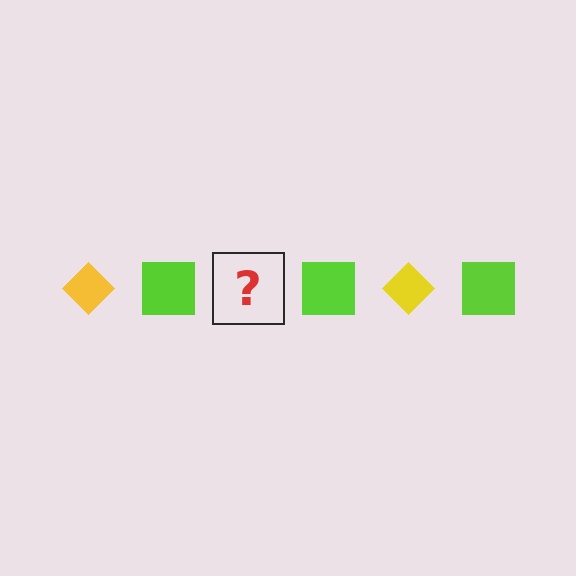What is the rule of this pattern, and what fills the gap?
The rule is that the pattern alternates between yellow diamond and lime square. The gap should be filled with a yellow diamond.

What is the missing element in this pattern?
The missing element is a yellow diamond.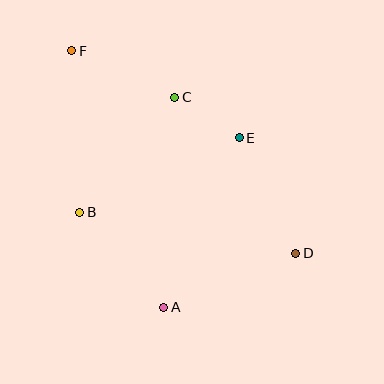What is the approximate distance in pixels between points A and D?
The distance between A and D is approximately 143 pixels.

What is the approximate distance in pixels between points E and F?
The distance between E and F is approximately 189 pixels.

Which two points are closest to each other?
Points C and E are closest to each other.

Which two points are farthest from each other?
Points D and F are farthest from each other.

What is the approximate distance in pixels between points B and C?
The distance between B and C is approximately 149 pixels.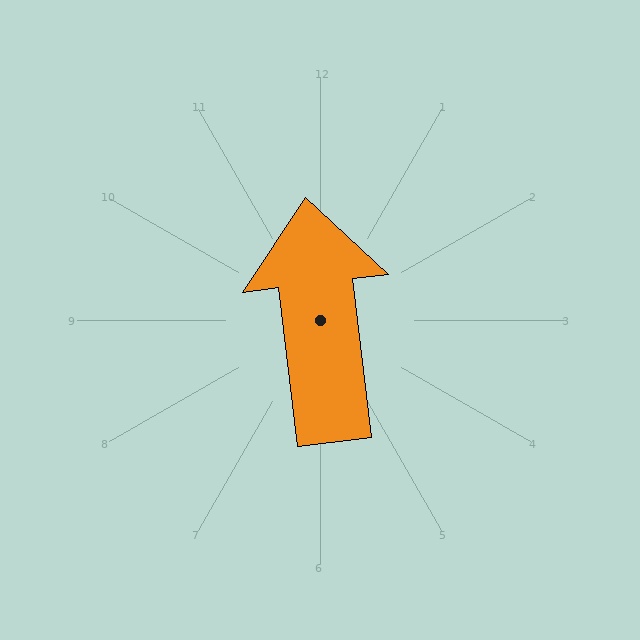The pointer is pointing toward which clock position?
Roughly 12 o'clock.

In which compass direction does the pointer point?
North.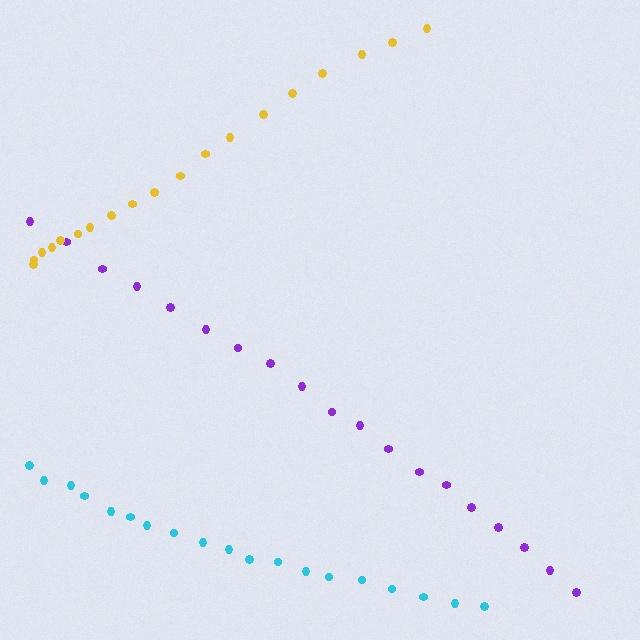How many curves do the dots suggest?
There are 3 distinct paths.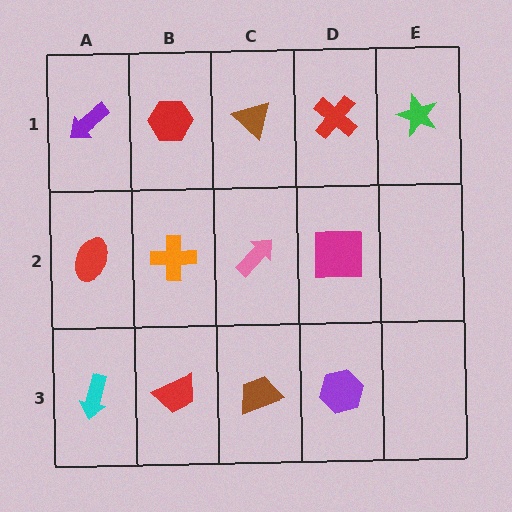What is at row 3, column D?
A purple hexagon.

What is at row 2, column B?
An orange cross.